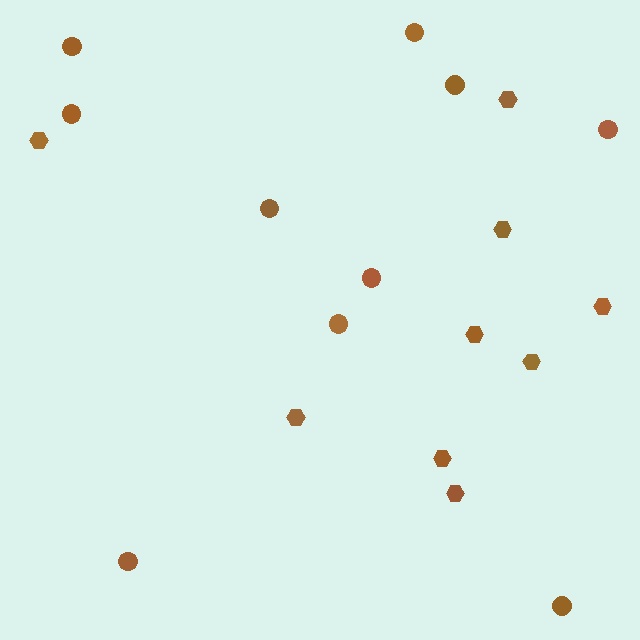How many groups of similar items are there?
There are 2 groups: one group of circles (10) and one group of hexagons (9).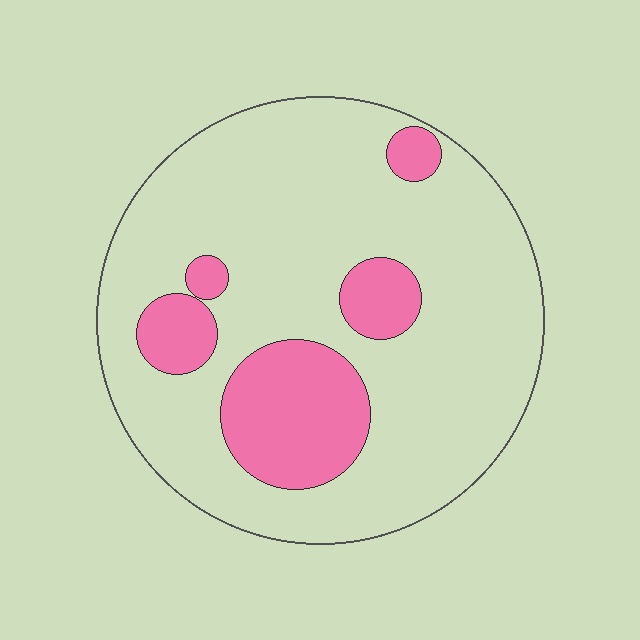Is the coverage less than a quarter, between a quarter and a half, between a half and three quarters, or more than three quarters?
Less than a quarter.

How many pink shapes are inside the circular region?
5.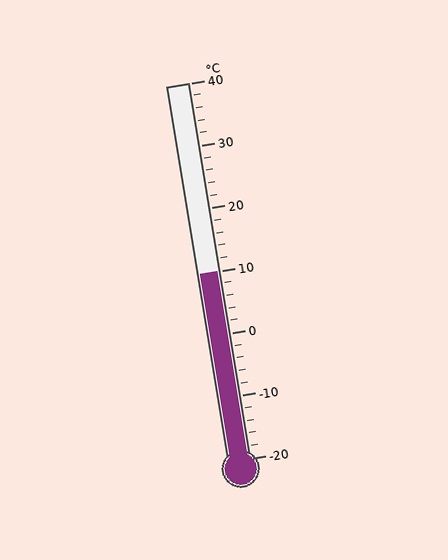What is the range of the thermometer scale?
The thermometer scale ranges from -20°C to 40°C.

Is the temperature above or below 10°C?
The temperature is at 10°C.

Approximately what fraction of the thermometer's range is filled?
The thermometer is filled to approximately 50% of its range.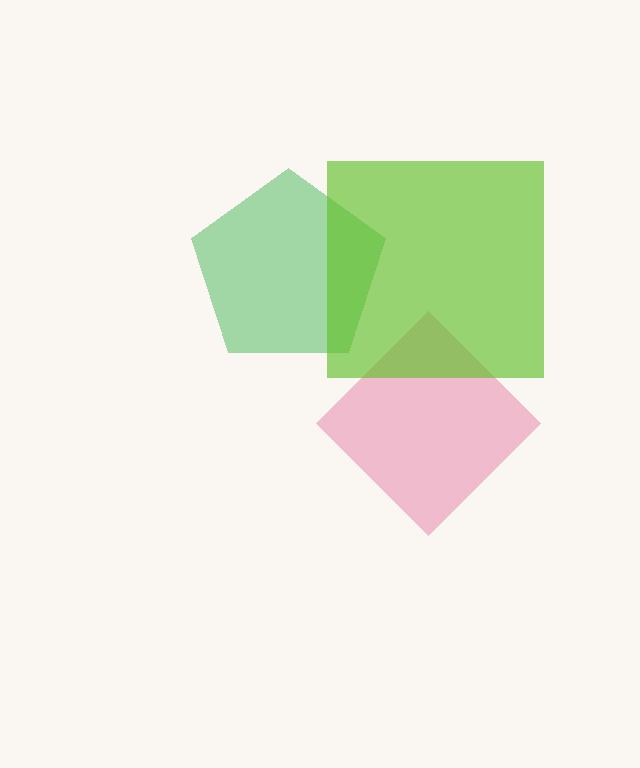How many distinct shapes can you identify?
There are 3 distinct shapes: a pink diamond, a green pentagon, a lime square.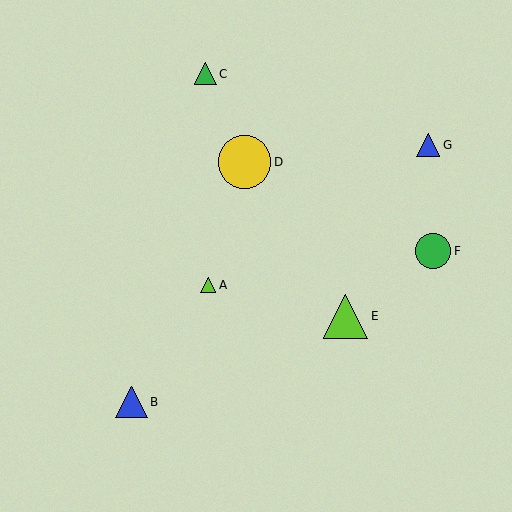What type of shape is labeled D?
Shape D is a yellow circle.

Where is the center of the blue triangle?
The center of the blue triangle is at (428, 145).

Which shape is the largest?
The yellow circle (labeled D) is the largest.